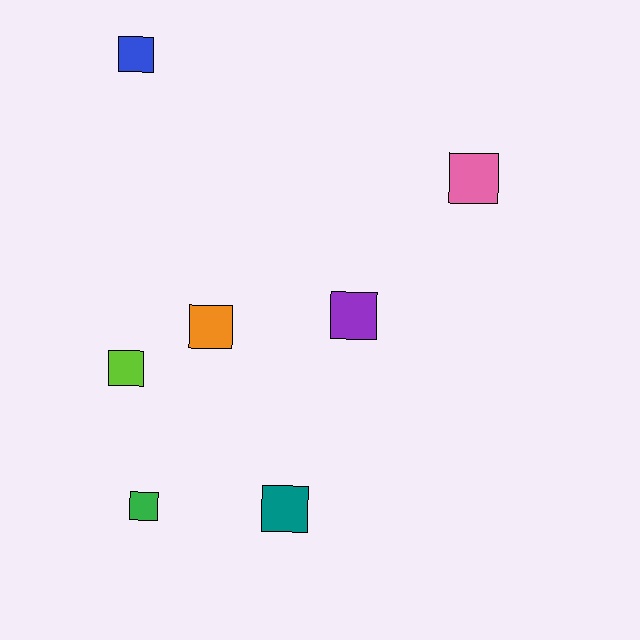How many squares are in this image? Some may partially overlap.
There are 7 squares.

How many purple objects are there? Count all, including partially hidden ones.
There is 1 purple object.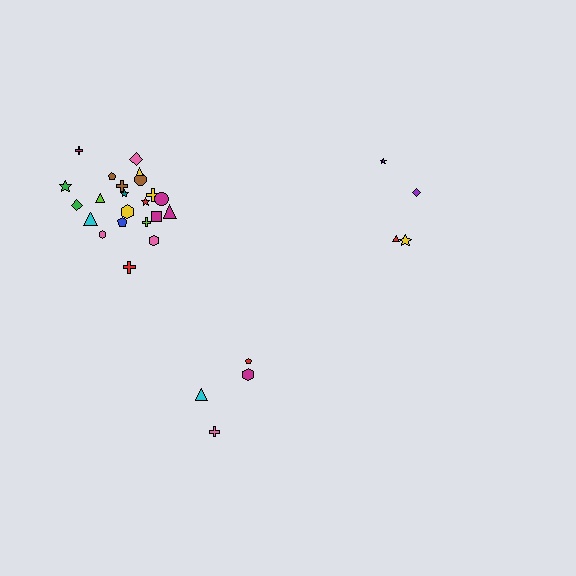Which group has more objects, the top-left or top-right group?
The top-left group.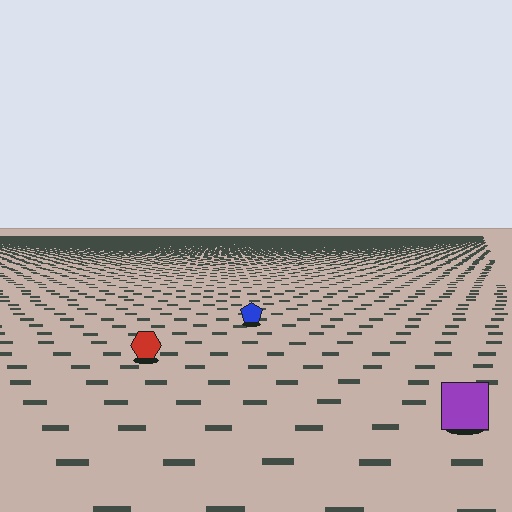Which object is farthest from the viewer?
The blue pentagon is farthest from the viewer. It appears smaller and the ground texture around it is denser.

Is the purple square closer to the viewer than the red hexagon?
Yes. The purple square is closer — you can tell from the texture gradient: the ground texture is coarser near it.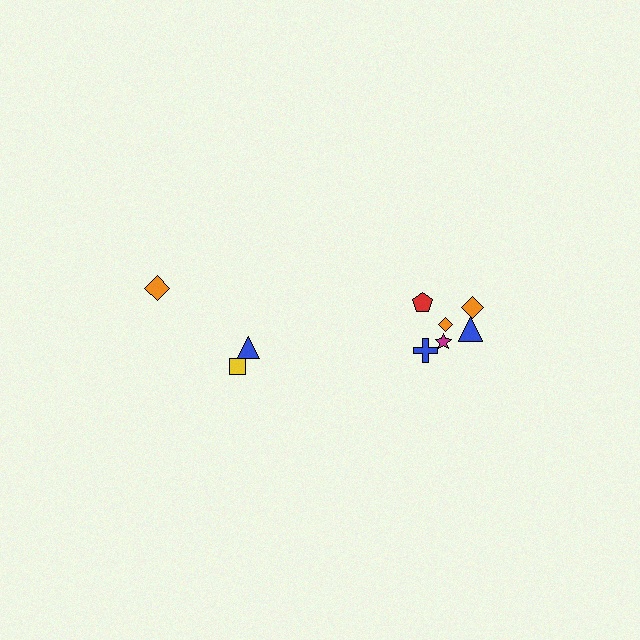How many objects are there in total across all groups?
There are 9 objects.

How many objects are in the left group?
There are 3 objects.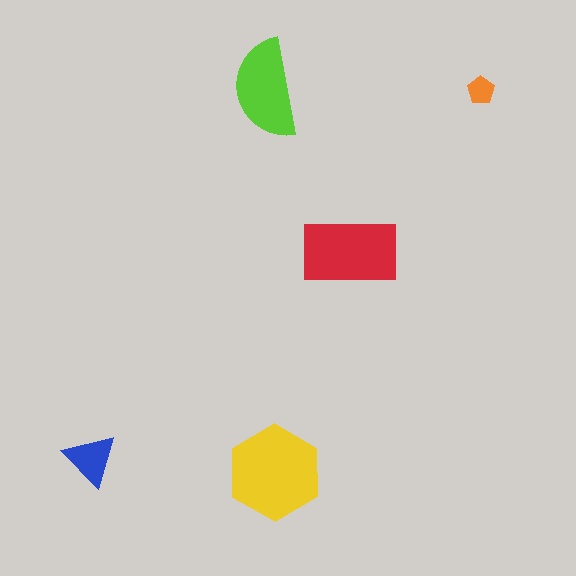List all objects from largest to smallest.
The yellow hexagon, the red rectangle, the lime semicircle, the blue triangle, the orange pentagon.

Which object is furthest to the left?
The blue triangle is leftmost.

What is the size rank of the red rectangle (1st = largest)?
2nd.